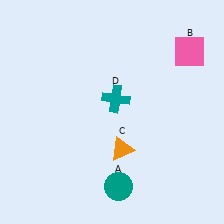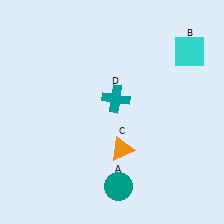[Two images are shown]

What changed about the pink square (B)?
In Image 1, B is pink. In Image 2, it changed to cyan.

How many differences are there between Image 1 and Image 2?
There is 1 difference between the two images.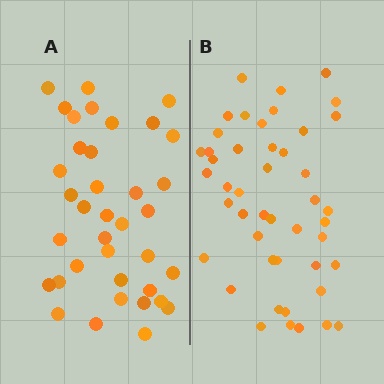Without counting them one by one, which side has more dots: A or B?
Region B (the right region) has more dots.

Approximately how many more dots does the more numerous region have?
Region B has roughly 8 or so more dots than region A.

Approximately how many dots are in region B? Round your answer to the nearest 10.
About 50 dots. (The exact count is 46, which rounds to 50.)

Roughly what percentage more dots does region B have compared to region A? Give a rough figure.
About 25% more.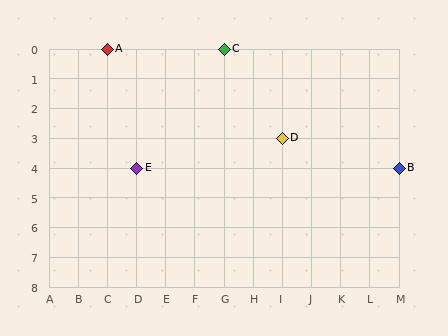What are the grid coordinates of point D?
Point D is at grid coordinates (I, 3).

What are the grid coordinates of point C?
Point C is at grid coordinates (G, 0).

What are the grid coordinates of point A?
Point A is at grid coordinates (C, 0).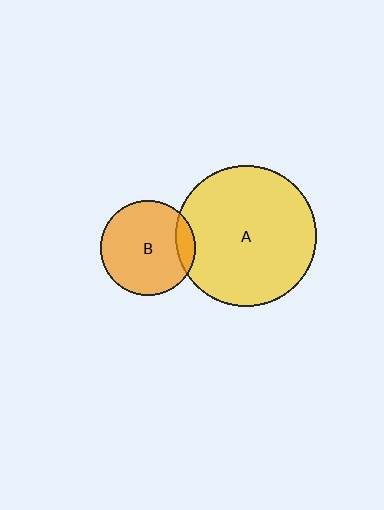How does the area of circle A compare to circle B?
Approximately 2.2 times.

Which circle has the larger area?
Circle A (yellow).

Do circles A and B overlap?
Yes.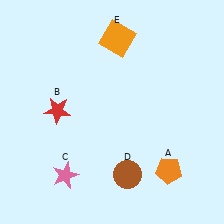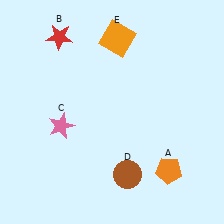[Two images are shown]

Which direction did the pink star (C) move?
The pink star (C) moved up.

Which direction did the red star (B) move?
The red star (B) moved up.